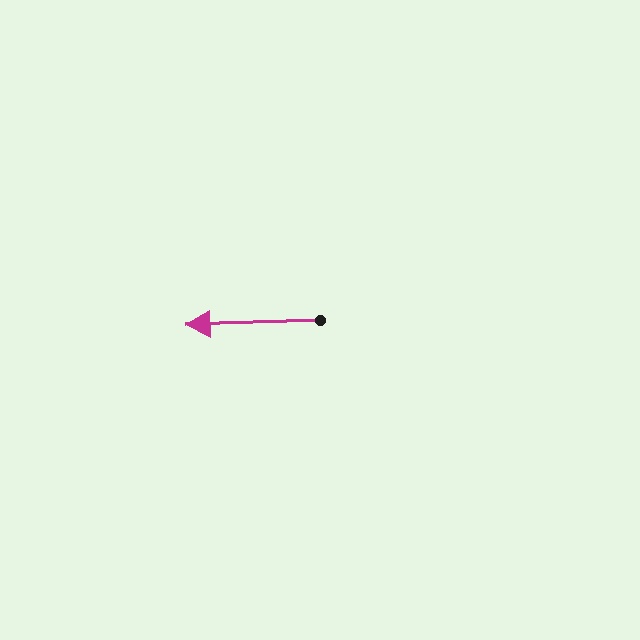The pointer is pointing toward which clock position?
Roughly 9 o'clock.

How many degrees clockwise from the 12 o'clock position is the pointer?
Approximately 268 degrees.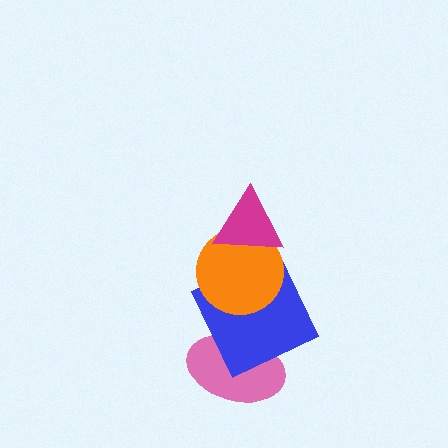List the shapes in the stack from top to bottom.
From top to bottom: the magenta triangle, the orange circle, the blue square, the pink ellipse.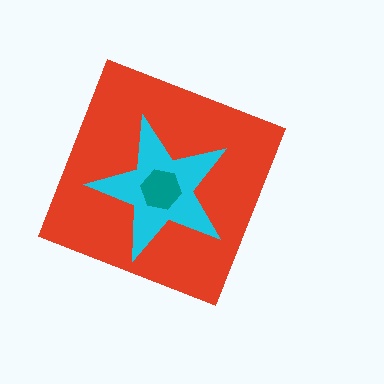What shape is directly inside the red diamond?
The cyan star.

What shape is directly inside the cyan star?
The teal hexagon.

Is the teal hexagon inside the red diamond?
Yes.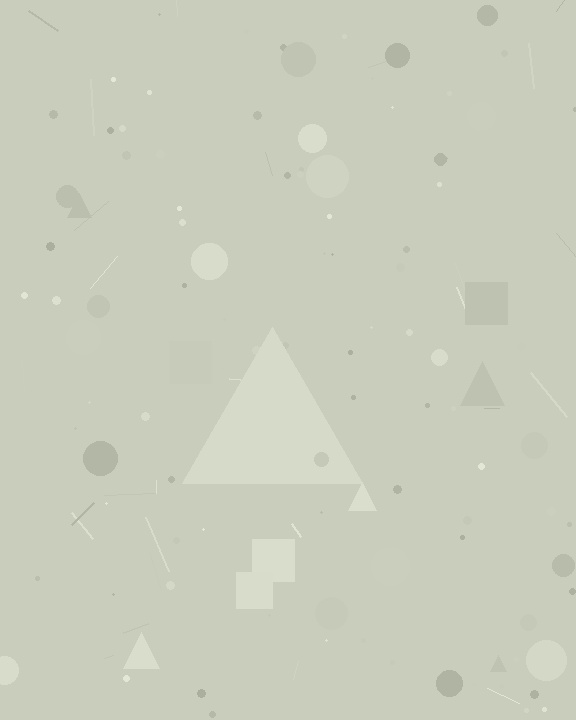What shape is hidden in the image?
A triangle is hidden in the image.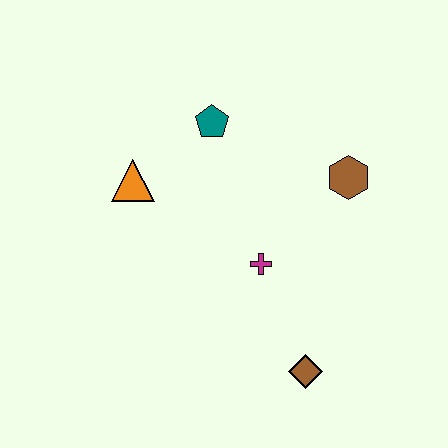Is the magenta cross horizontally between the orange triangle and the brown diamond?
Yes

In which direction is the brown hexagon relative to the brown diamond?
The brown hexagon is above the brown diamond.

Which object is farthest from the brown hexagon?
The orange triangle is farthest from the brown hexagon.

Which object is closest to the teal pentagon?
The orange triangle is closest to the teal pentagon.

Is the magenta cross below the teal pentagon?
Yes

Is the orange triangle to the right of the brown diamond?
No